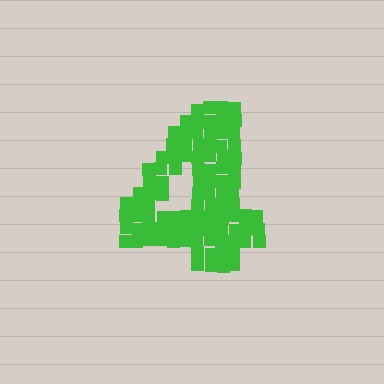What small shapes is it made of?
It is made of small squares.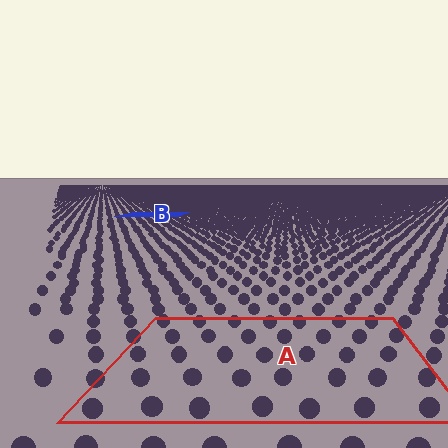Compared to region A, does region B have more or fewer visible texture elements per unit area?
Region B has more texture elements per unit area — they are packed more densely because it is farther away.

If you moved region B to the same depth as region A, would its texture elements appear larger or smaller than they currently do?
They would appear larger. At a closer depth, the same texture elements are projected at a bigger on-screen size.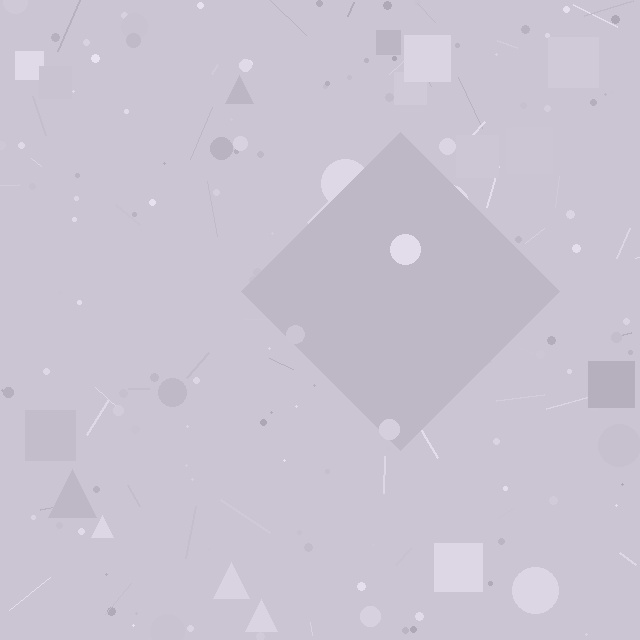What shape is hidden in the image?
A diamond is hidden in the image.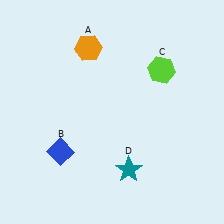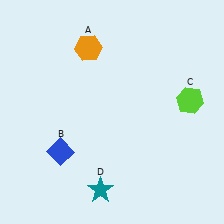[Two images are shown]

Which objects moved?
The objects that moved are: the lime hexagon (C), the teal star (D).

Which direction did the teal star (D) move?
The teal star (D) moved left.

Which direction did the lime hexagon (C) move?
The lime hexagon (C) moved down.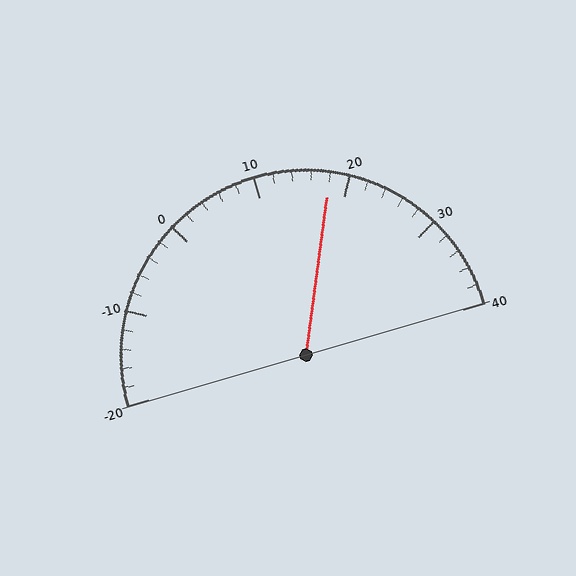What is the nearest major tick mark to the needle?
The nearest major tick mark is 20.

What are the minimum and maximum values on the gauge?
The gauge ranges from -20 to 40.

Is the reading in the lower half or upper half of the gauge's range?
The reading is in the upper half of the range (-20 to 40).